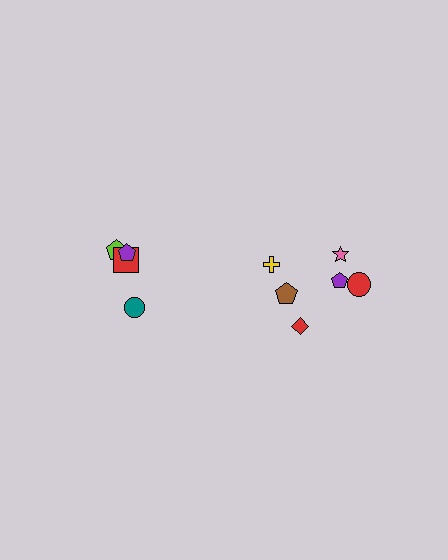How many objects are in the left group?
There are 4 objects.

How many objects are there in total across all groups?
There are 10 objects.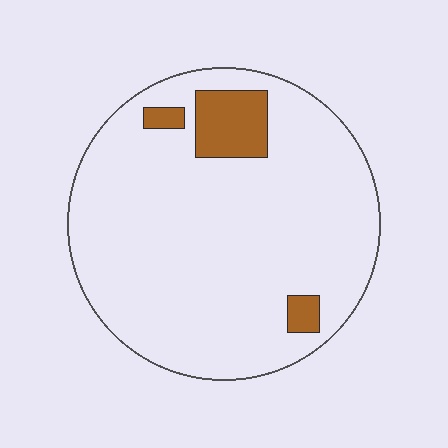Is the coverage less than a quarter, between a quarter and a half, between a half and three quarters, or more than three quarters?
Less than a quarter.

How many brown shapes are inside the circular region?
3.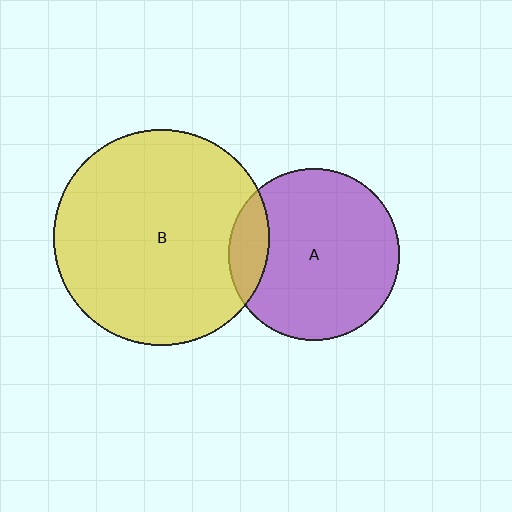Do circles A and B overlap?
Yes.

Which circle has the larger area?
Circle B (yellow).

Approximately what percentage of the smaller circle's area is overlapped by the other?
Approximately 15%.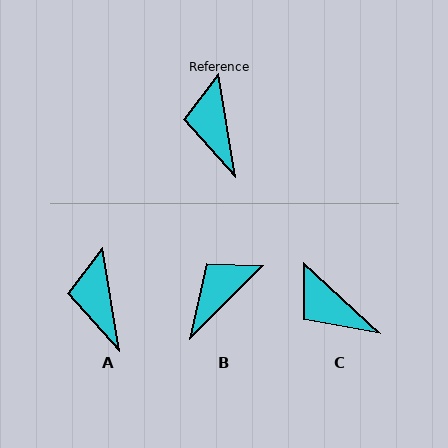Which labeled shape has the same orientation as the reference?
A.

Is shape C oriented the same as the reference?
No, it is off by about 38 degrees.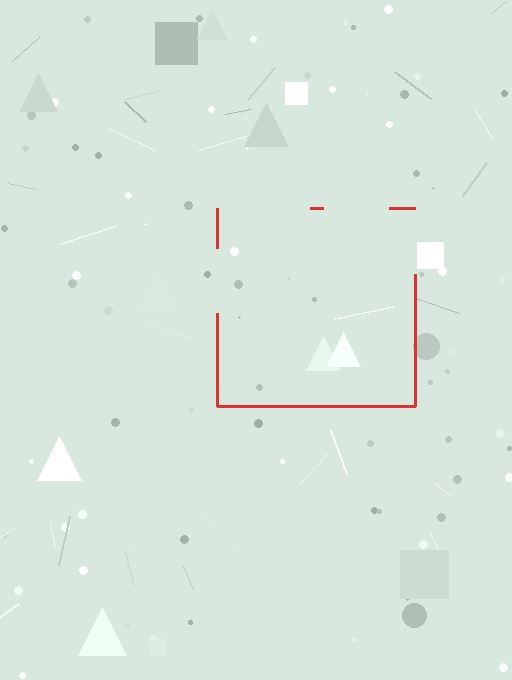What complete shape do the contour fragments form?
The contour fragments form a square.